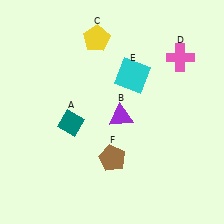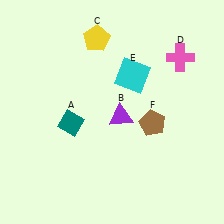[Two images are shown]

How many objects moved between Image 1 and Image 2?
1 object moved between the two images.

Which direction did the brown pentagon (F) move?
The brown pentagon (F) moved right.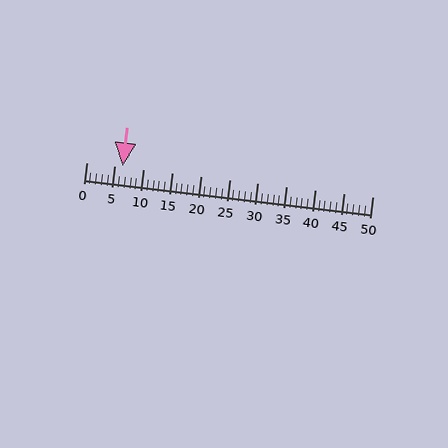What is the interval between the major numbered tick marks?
The major tick marks are spaced 5 units apart.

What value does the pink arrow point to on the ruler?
The pink arrow points to approximately 6.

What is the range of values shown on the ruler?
The ruler shows values from 0 to 50.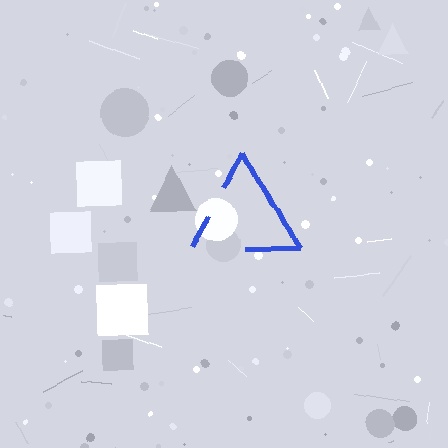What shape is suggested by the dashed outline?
The dashed outline suggests a triangle.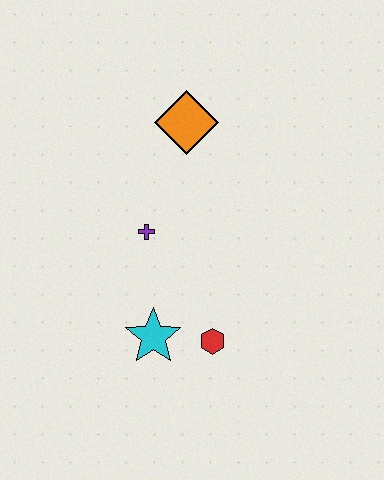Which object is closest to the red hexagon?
The cyan star is closest to the red hexagon.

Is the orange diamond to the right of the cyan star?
Yes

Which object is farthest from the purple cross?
The red hexagon is farthest from the purple cross.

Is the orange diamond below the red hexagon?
No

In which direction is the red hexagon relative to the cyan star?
The red hexagon is to the right of the cyan star.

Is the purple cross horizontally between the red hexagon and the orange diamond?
No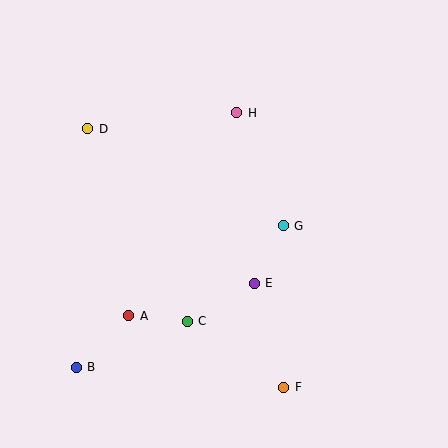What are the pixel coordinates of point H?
Point H is at (237, 113).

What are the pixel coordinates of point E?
Point E is at (254, 283).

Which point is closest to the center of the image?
Point G at (283, 226) is closest to the center.